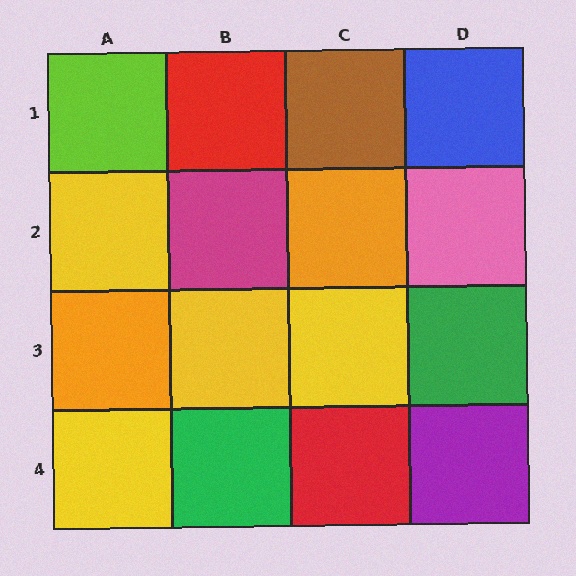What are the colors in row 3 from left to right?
Orange, yellow, yellow, green.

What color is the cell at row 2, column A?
Yellow.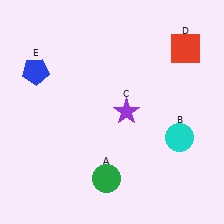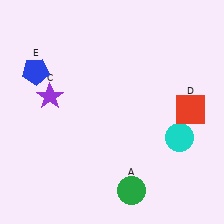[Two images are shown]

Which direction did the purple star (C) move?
The purple star (C) moved left.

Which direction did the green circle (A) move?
The green circle (A) moved right.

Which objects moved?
The objects that moved are: the green circle (A), the purple star (C), the red square (D).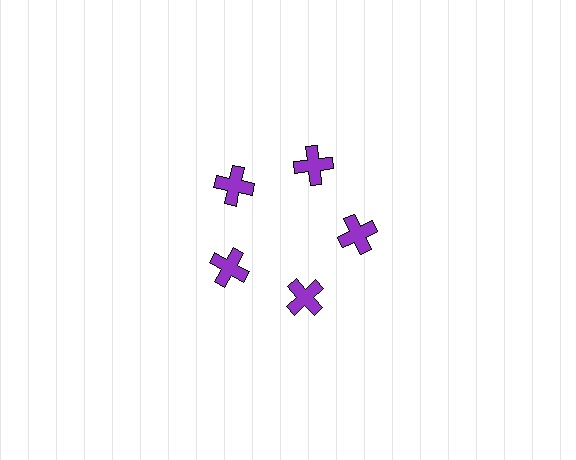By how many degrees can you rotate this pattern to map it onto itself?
The pattern maps onto itself every 72 degrees of rotation.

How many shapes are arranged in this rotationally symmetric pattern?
There are 5 shapes, arranged in 5 groups of 1.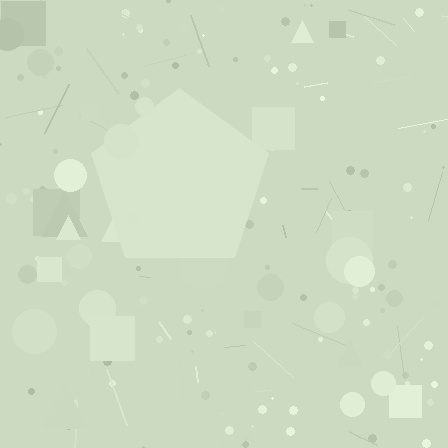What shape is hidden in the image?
A pentagon is hidden in the image.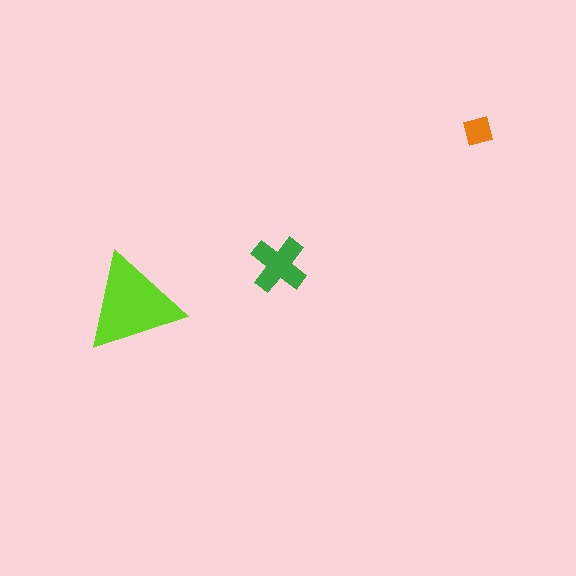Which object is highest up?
The orange square is topmost.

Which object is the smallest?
The orange square.